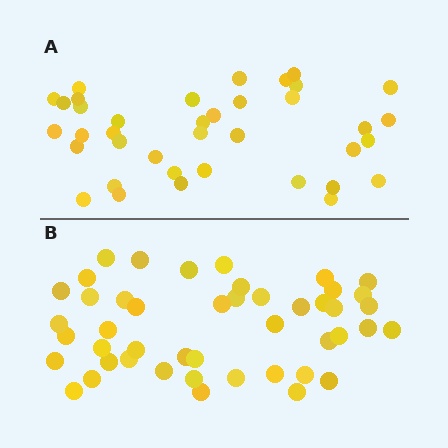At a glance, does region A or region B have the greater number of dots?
Region B (the bottom region) has more dots.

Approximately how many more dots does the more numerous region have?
Region B has roughly 8 or so more dots than region A.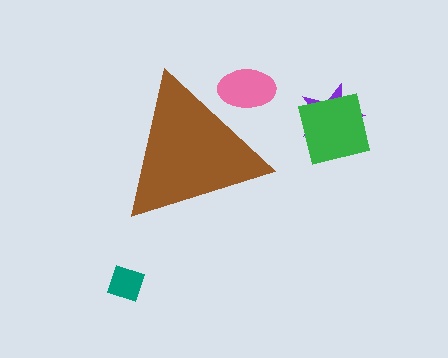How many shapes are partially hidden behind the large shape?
1 shape is partially hidden.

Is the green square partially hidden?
No, the green square is fully visible.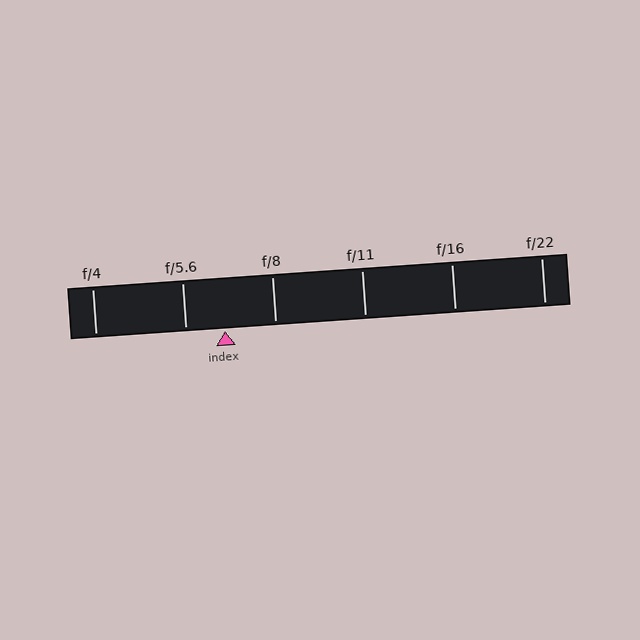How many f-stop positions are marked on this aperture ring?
There are 6 f-stop positions marked.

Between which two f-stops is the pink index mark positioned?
The index mark is between f/5.6 and f/8.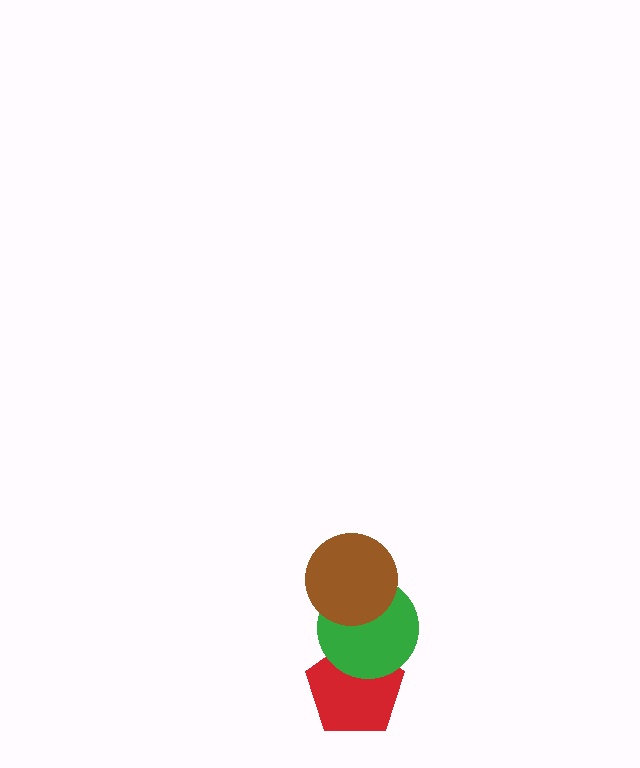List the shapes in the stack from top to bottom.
From top to bottom: the brown circle, the green circle, the red pentagon.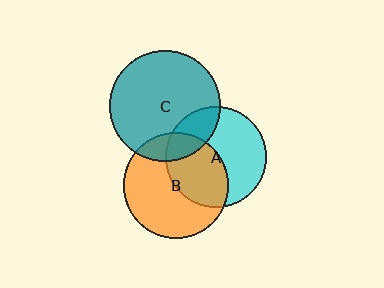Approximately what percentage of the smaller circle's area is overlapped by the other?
Approximately 25%.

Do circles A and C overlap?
Yes.